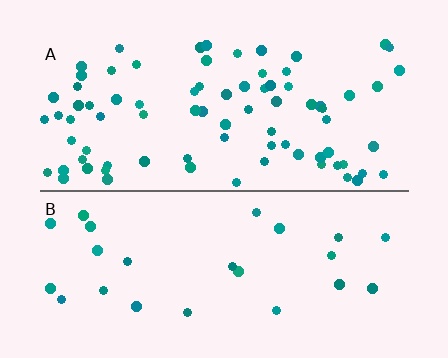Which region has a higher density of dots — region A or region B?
A (the top).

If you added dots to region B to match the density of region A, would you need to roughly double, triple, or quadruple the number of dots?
Approximately triple.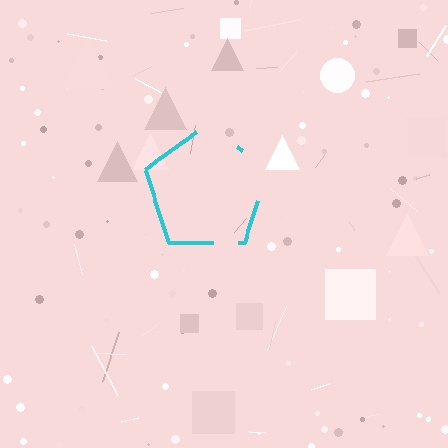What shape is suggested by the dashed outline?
The dashed outline suggests a pentagon.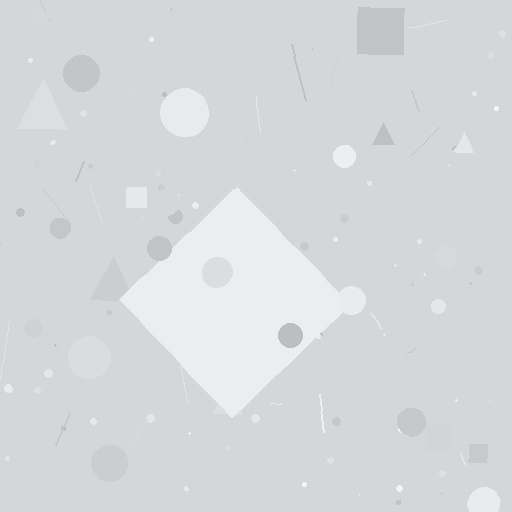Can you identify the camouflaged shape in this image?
The camouflaged shape is a diamond.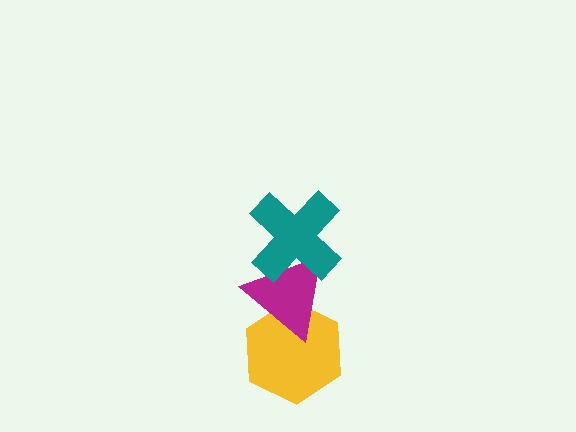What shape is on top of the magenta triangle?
The teal cross is on top of the magenta triangle.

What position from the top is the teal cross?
The teal cross is 1st from the top.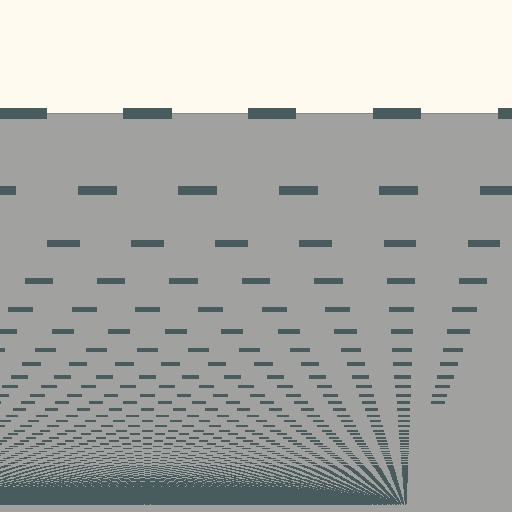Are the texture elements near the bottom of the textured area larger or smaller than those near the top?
Smaller. The gradient is inverted — elements near the bottom are smaller and denser.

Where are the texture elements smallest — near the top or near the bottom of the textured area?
Near the bottom.